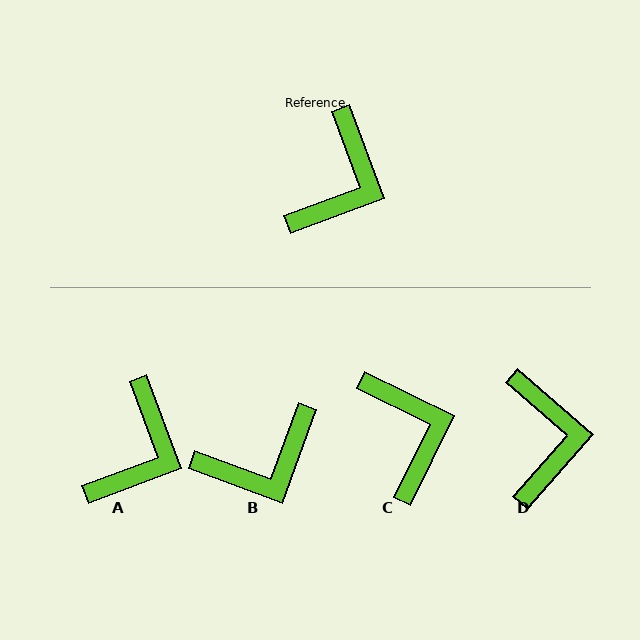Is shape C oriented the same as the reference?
No, it is off by about 43 degrees.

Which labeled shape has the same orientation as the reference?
A.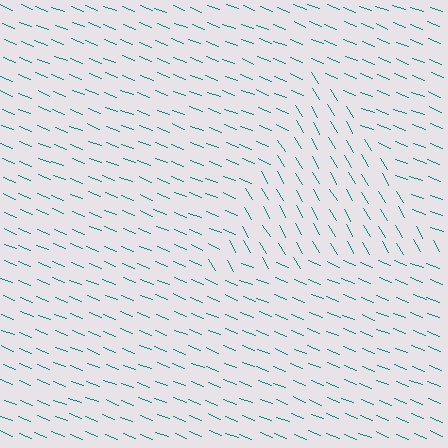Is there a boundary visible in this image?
Yes, there is a texture boundary formed by a change in line orientation.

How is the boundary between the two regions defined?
The boundary is defined purely by a change in line orientation (approximately 38 degrees difference). All lines are the same color and thickness.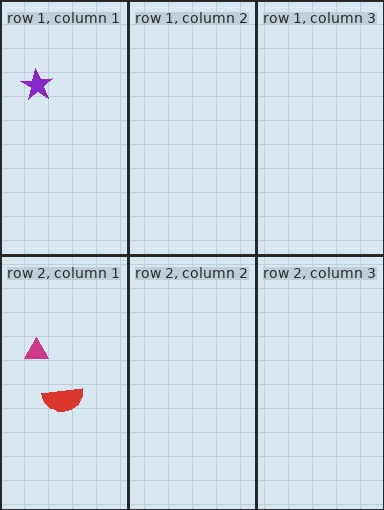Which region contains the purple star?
The row 1, column 1 region.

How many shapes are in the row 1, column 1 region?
1.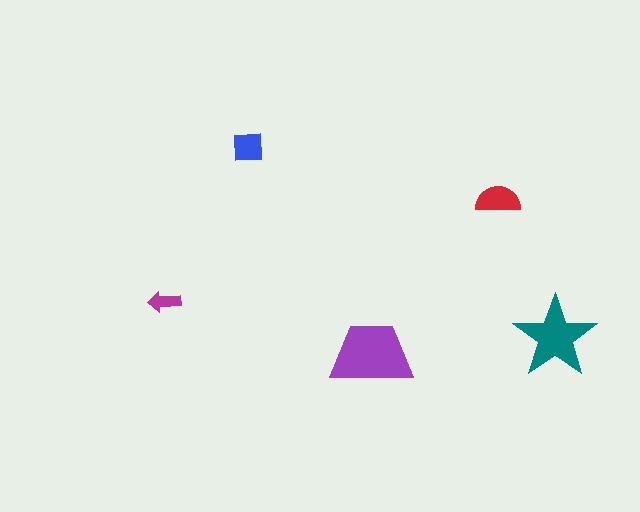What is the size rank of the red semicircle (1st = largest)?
3rd.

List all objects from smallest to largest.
The magenta arrow, the blue square, the red semicircle, the teal star, the purple trapezoid.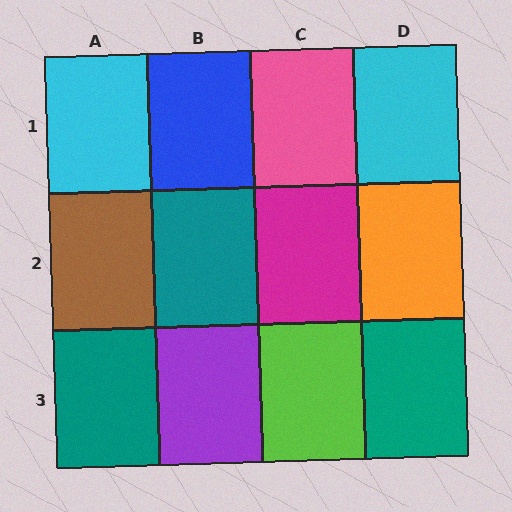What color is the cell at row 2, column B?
Teal.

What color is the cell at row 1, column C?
Pink.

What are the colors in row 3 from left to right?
Teal, purple, lime, teal.